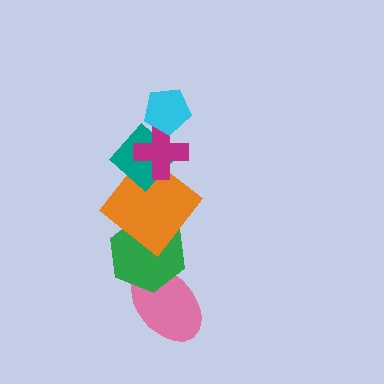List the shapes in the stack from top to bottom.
From top to bottom: the cyan pentagon, the magenta cross, the teal diamond, the orange diamond, the green hexagon, the pink ellipse.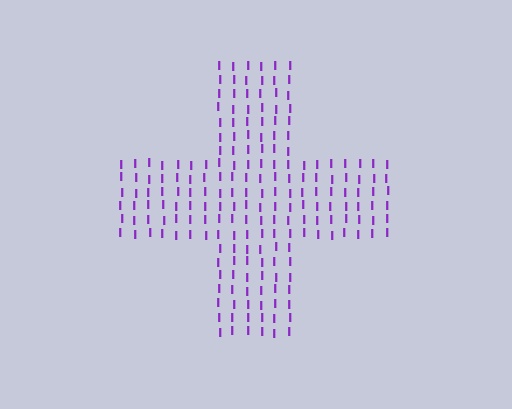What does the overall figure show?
The overall figure shows a cross.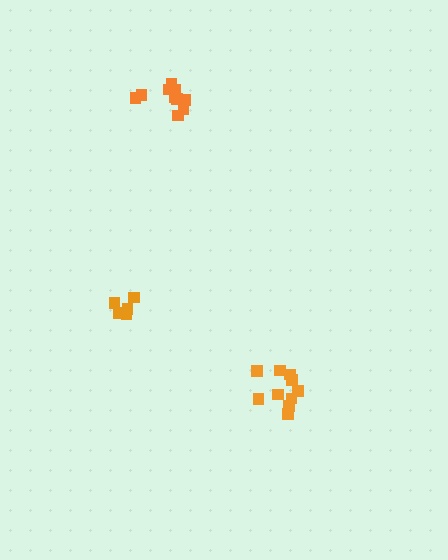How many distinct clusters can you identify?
There are 3 distinct clusters.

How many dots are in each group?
Group 1: 10 dots, Group 2: 10 dots, Group 3: 6 dots (26 total).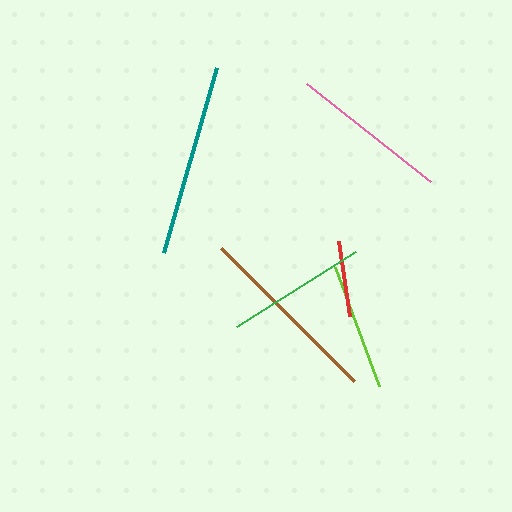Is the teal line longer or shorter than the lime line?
The teal line is longer than the lime line.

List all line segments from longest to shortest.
From longest to shortest: teal, brown, pink, green, lime, red.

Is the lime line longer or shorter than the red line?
The lime line is longer than the red line.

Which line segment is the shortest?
The red line is the shortest at approximately 76 pixels.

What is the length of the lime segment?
The lime segment is approximately 126 pixels long.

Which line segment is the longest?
The teal line is the longest at approximately 193 pixels.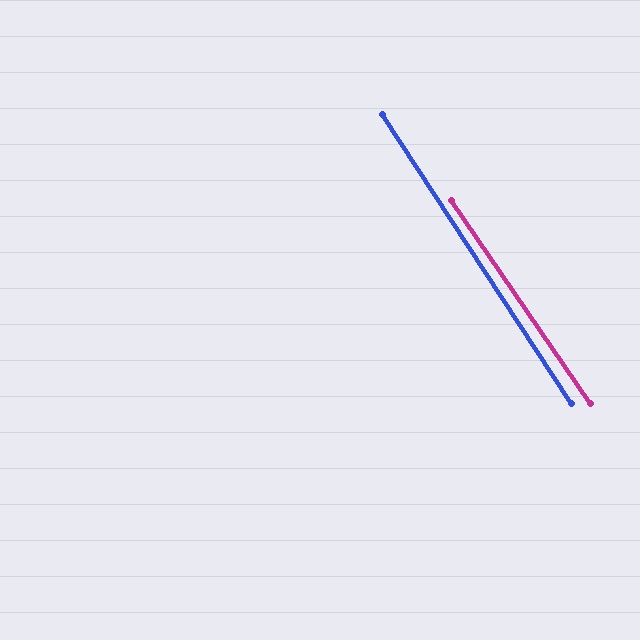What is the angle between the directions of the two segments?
Approximately 1 degree.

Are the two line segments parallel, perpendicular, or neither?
Parallel — their directions differ by only 1.2°.